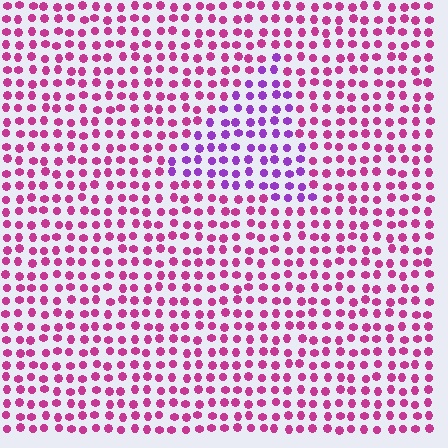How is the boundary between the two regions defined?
The boundary is defined purely by a slight shift in hue (about 41 degrees). Spacing, size, and orientation are identical on both sides.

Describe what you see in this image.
The image is filled with small magenta elements in a uniform arrangement. A triangle-shaped region is visible where the elements are tinted to a slightly different hue, forming a subtle color boundary.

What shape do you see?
I see a triangle.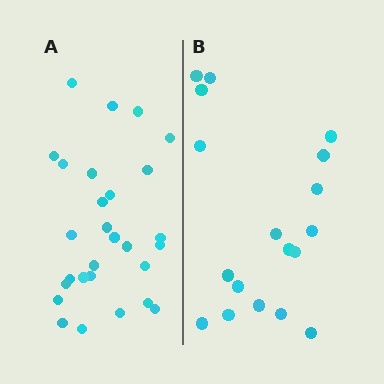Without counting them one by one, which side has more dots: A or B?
Region A (the left region) has more dots.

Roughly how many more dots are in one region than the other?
Region A has roughly 10 or so more dots than region B.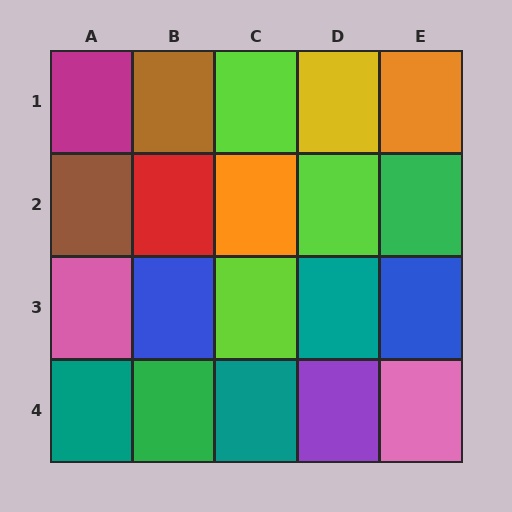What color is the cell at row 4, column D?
Purple.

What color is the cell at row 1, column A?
Magenta.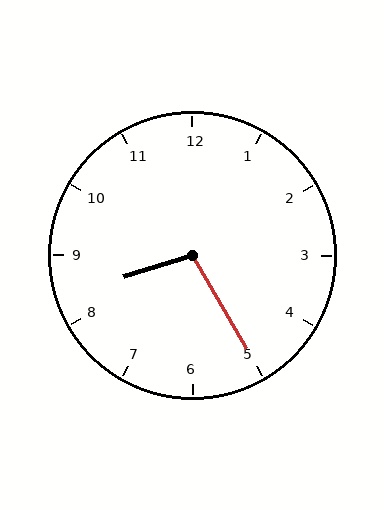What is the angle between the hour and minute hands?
Approximately 102 degrees.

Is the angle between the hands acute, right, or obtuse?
It is obtuse.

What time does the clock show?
8:25.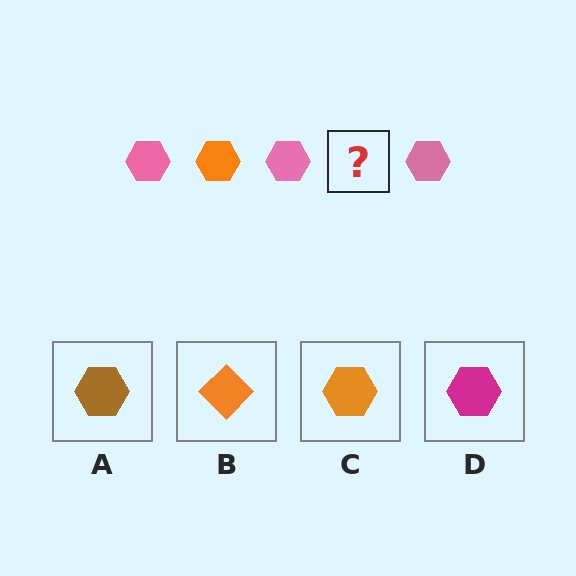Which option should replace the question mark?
Option C.